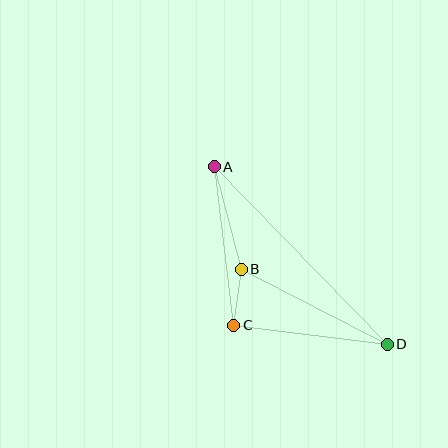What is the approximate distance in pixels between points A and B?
The distance between A and B is approximately 106 pixels.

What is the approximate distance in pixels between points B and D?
The distance between B and D is approximately 164 pixels.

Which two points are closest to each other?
Points B and C are closest to each other.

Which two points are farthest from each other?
Points A and D are farthest from each other.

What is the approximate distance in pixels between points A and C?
The distance between A and C is approximately 160 pixels.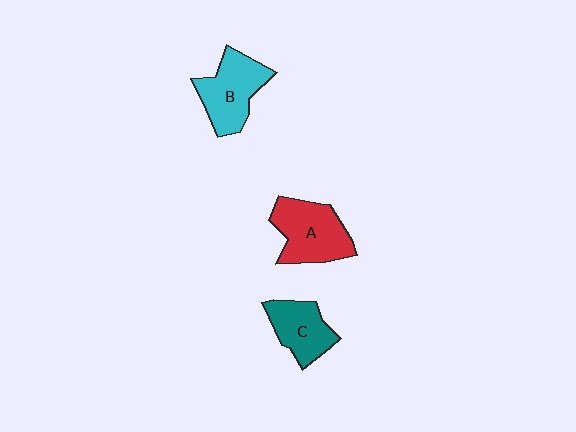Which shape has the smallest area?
Shape C (teal).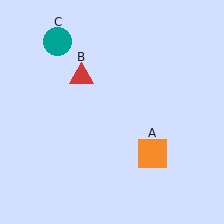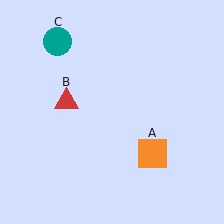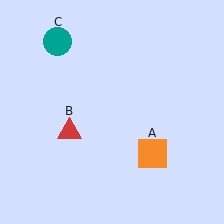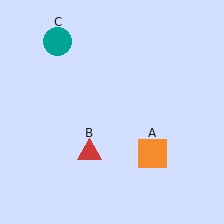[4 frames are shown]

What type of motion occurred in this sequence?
The red triangle (object B) rotated counterclockwise around the center of the scene.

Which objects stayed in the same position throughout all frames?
Orange square (object A) and teal circle (object C) remained stationary.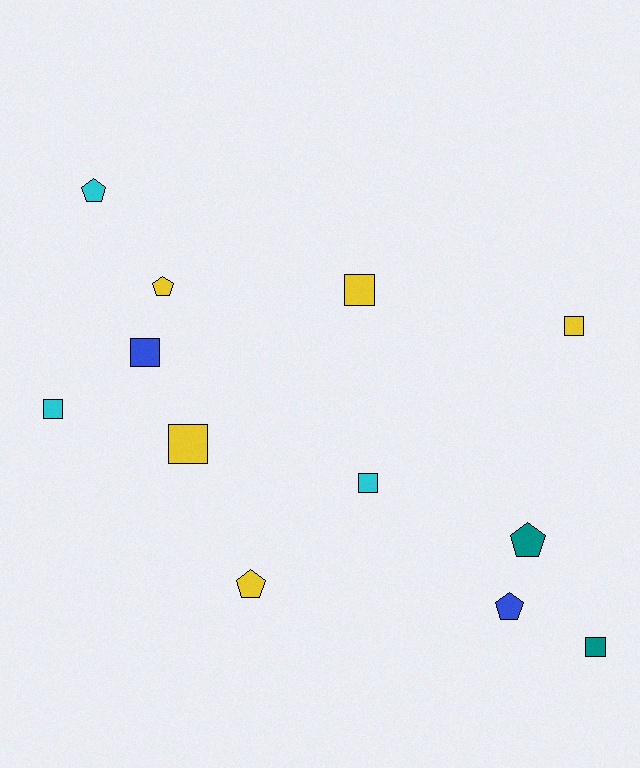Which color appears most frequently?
Yellow, with 5 objects.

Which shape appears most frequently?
Square, with 7 objects.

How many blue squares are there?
There is 1 blue square.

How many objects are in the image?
There are 12 objects.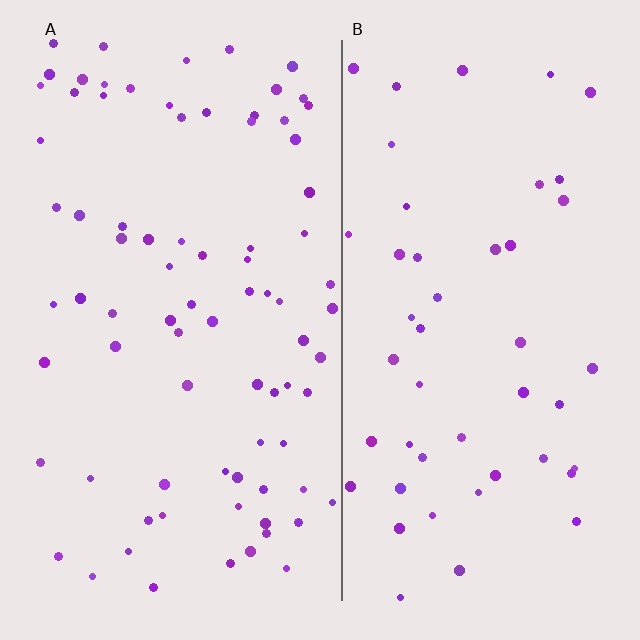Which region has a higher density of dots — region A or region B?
A (the left).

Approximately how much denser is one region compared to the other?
Approximately 1.7× — region A over region B.